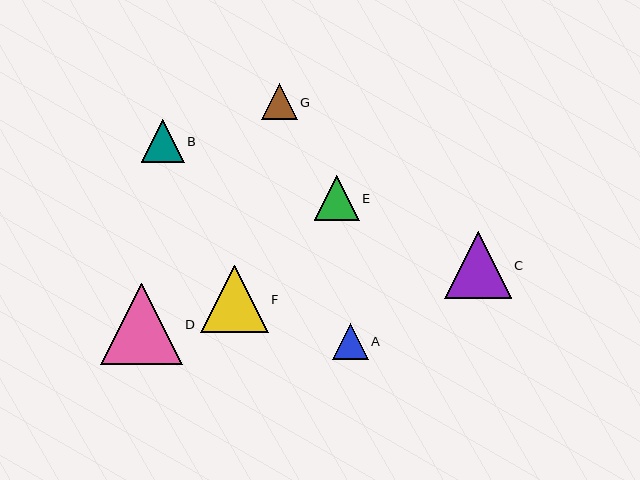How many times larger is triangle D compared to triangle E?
Triangle D is approximately 1.8 times the size of triangle E.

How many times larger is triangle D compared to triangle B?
Triangle D is approximately 1.9 times the size of triangle B.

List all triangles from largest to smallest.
From largest to smallest: D, F, C, E, B, A, G.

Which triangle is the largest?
Triangle D is the largest with a size of approximately 81 pixels.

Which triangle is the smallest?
Triangle G is the smallest with a size of approximately 36 pixels.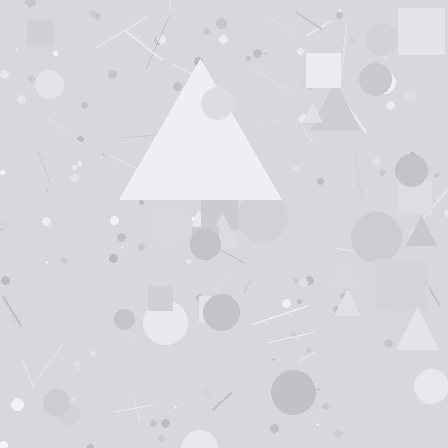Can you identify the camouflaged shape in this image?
The camouflaged shape is a triangle.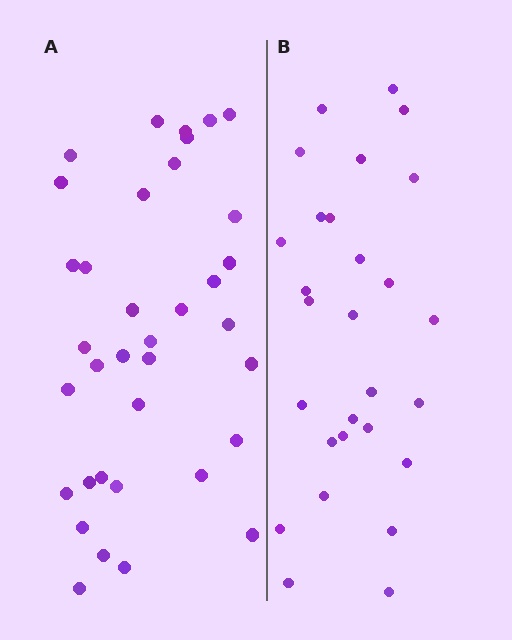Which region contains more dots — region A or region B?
Region A (the left region) has more dots.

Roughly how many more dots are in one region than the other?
Region A has roughly 8 or so more dots than region B.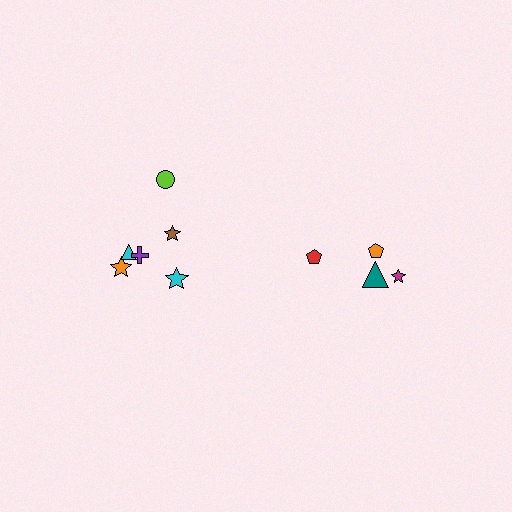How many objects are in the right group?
There are 4 objects.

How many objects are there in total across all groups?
There are 10 objects.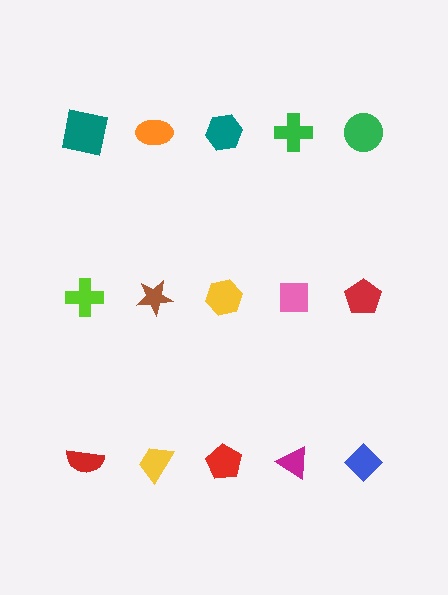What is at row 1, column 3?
A teal hexagon.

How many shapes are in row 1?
5 shapes.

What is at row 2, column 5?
A red pentagon.